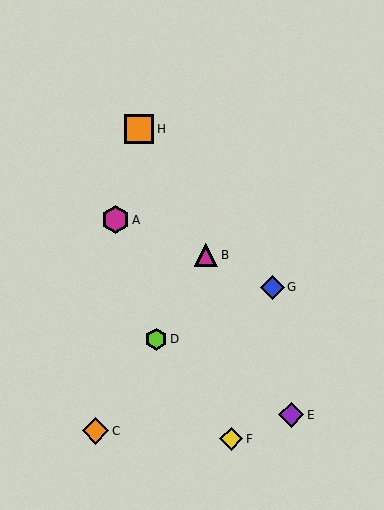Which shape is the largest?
The orange square (labeled H) is the largest.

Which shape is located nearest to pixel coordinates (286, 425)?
The purple diamond (labeled E) at (291, 415) is nearest to that location.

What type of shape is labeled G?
Shape G is a blue diamond.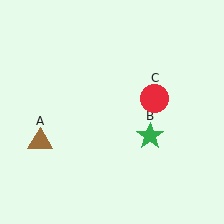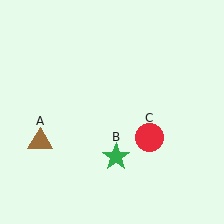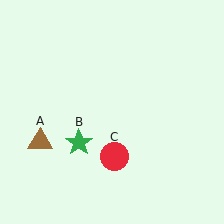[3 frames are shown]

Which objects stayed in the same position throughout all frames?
Brown triangle (object A) remained stationary.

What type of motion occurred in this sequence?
The green star (object B), red circle (object C) rotated clockwise around the center of the scene.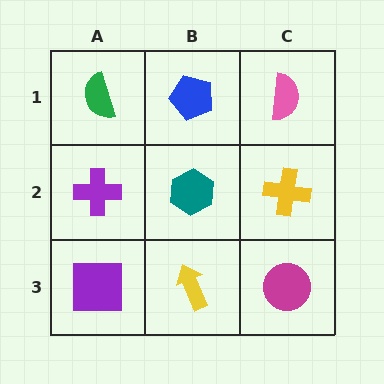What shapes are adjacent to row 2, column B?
A blue pentagon (row 1, column B), a yellow arrow (row 3, column B), a purple cross (row 2, column A), a yellow cross (row 2, column C).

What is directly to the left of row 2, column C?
A teal hexagon.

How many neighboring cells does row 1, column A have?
2.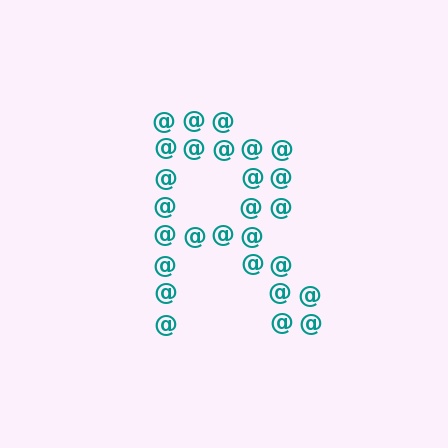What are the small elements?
The small elements are at signs.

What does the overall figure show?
The overall figure shows the letter R.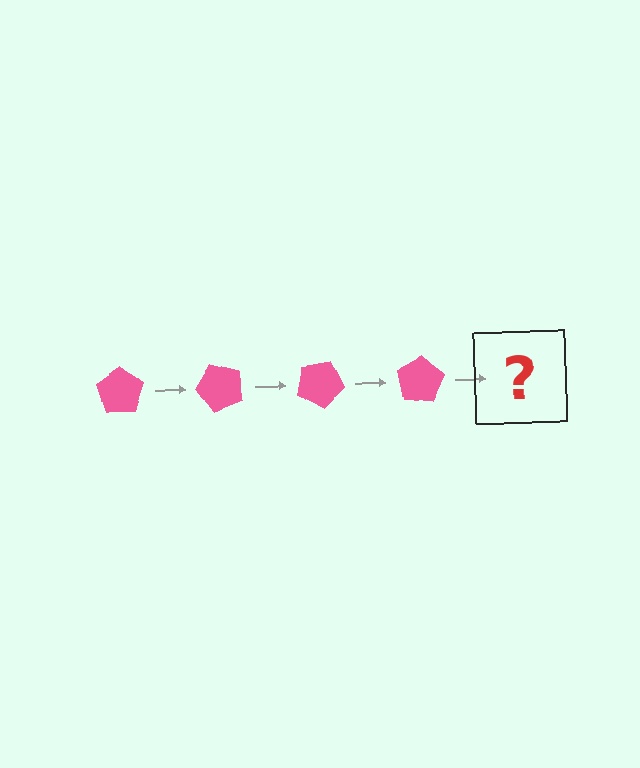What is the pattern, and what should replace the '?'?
The pattern is that the pentagon rotates 50 degrees each step. The '?' should be a pink pentagon rotated 200 degrees.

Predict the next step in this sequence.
The next step is a pink pentagon rotated 200 degrees.